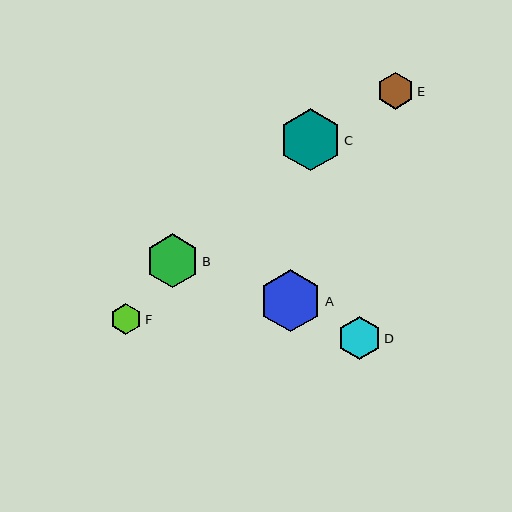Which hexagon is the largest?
Hexagon C is the largest with a size of approximately 62 pixels.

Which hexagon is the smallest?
Hexagon F is the smallest with a size of approximately 31 pixels.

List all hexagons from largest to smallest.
From largest to smallest: C, A, B, D, E, F.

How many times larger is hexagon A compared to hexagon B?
Hexagon A is approximately 1.2 times the size of hexagon B.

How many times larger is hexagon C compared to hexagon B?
Hexagon C is approximately 1.2 times the size of hexagon B.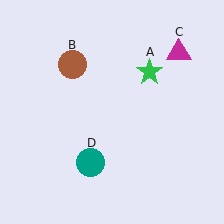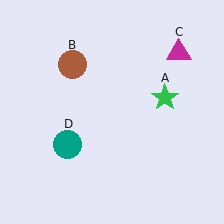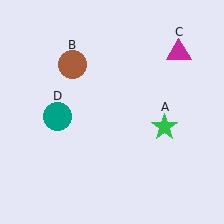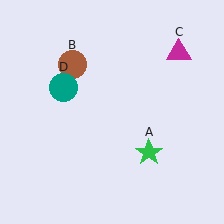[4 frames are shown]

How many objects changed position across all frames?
2 objects changed position: green star (object A), teal circle (object D).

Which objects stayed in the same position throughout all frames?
Brown circle (object B) and magenta triangle (object C) remained stationary.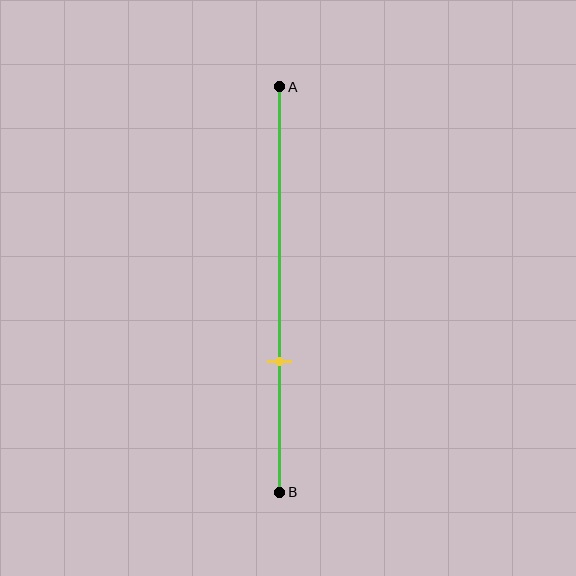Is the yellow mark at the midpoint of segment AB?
No, the mark is at about 70% from A, not at the 50% midpoint.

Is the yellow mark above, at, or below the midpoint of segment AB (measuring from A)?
The yellow mark is below the midpoint of segment AB.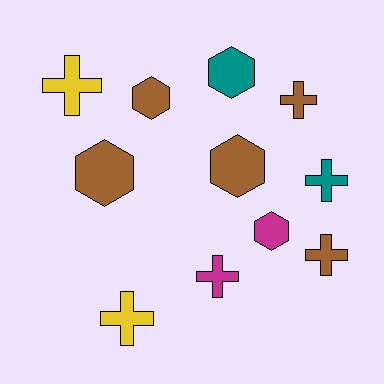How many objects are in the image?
There are 11 objects.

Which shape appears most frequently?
Cross, with 6 objects.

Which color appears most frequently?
Brown, with 5 objects.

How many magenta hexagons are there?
There is 1 magenta hexagon.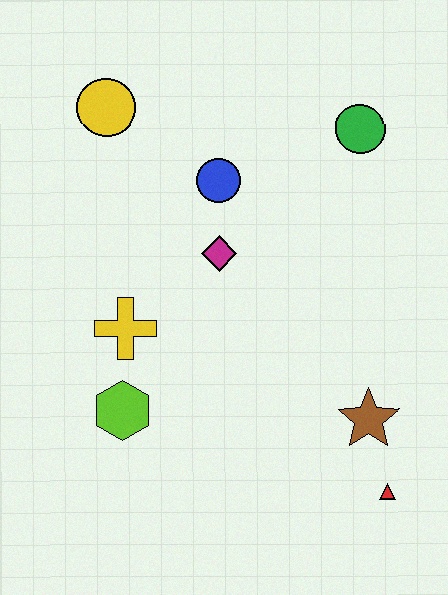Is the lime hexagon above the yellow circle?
No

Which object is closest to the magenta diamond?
The blue circle is closest to the magenta diamond.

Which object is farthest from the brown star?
The yellow circle is farthest from the brown star.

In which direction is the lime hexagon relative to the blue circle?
The lime hexagon is below the blue circle.